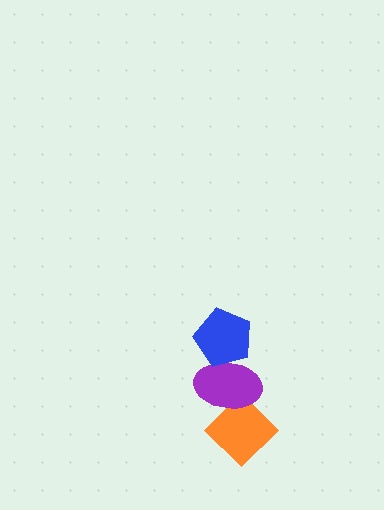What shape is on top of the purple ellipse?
The blue pentagon is on top of the purple ellipse.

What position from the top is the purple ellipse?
The purple ellipse is 2nd from the top.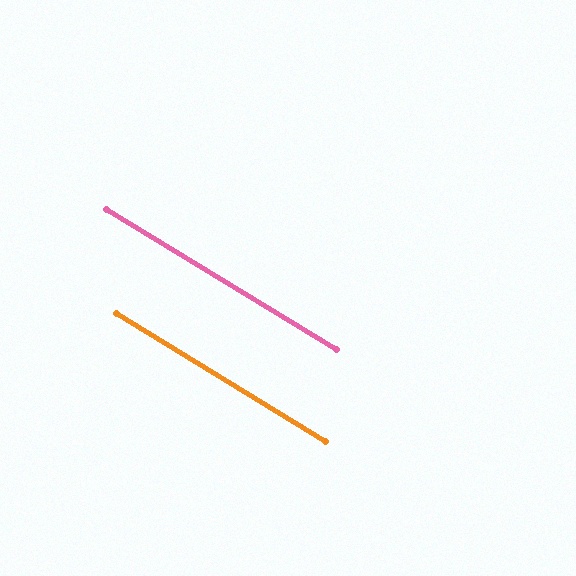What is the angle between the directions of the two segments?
Approximately 0 degrees.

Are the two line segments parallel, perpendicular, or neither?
Parallel — their directions differ by only 0.2°.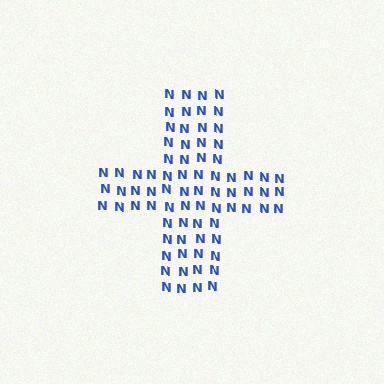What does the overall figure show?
The overall figure shows a cross.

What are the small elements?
The small elements are letter N's.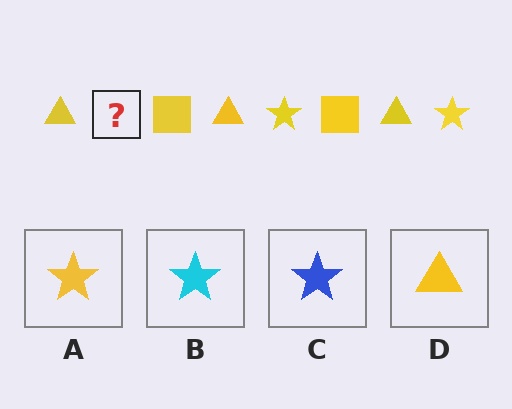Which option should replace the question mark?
Option A.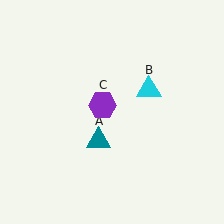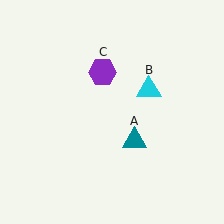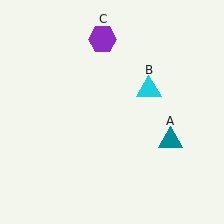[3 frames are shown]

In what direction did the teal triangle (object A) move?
The teal triangle (object A) moved right.